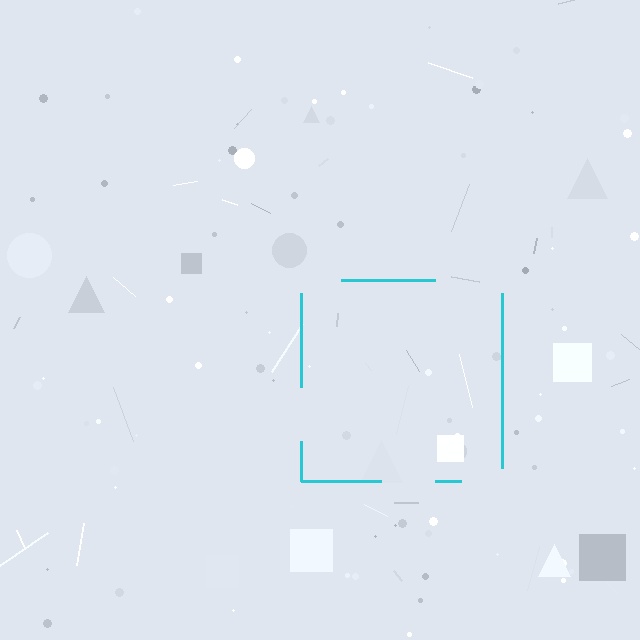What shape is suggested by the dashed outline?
The dashed outline suggests a square.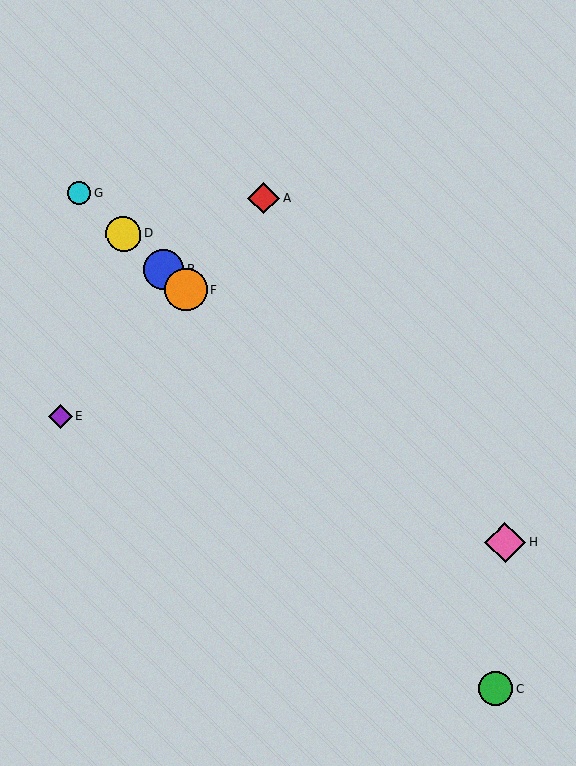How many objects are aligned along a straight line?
4 objects (B, D, F, G) are aligned along a straight line.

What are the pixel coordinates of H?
Object H is at (505, 543).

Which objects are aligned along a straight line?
Objects B, D, F, G are aligned along a straight line.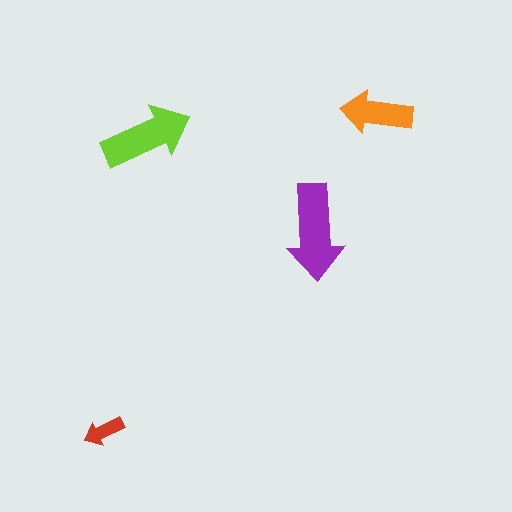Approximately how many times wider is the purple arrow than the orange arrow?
About 1.5 times wider.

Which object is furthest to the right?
The orange arrow is rightmost.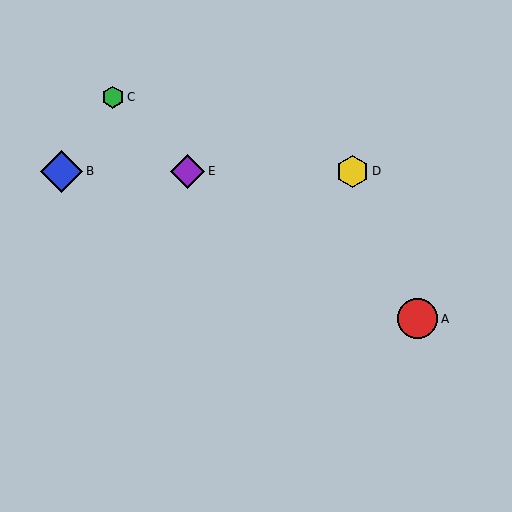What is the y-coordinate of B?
Object B is at y≈171.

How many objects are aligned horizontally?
3 objects (B, D, E) are aligned horizontally.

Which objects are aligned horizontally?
Objects B, D, E are aligned horizontally.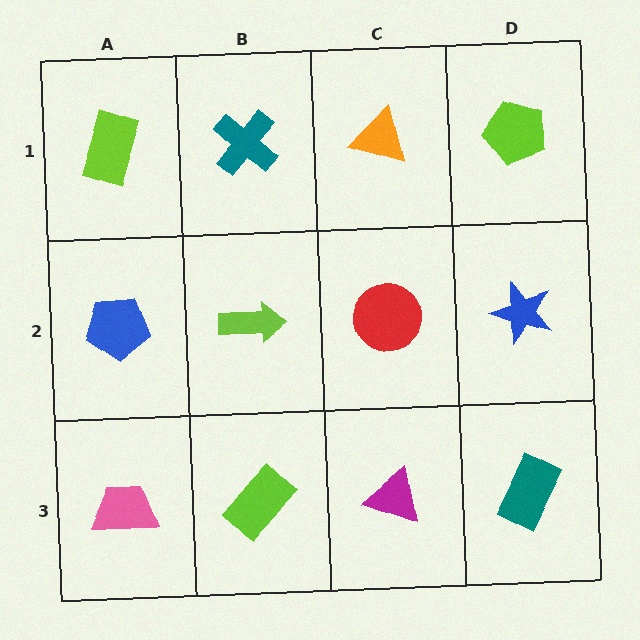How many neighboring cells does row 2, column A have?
3.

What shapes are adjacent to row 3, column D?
A blue star (row 2, column D), a magenta triangle (row 3, column C).